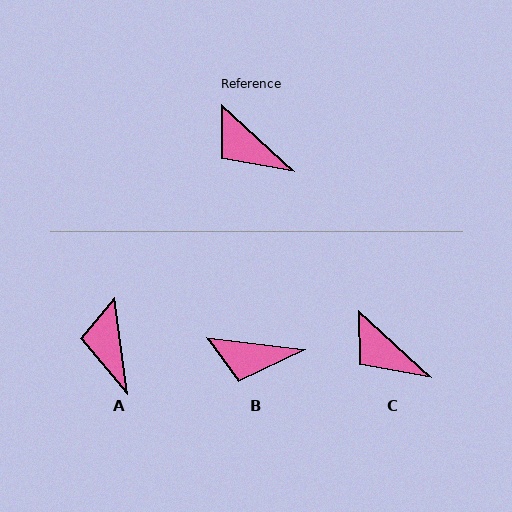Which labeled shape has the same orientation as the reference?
C.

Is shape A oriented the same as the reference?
No, it is off by about 40 degrees.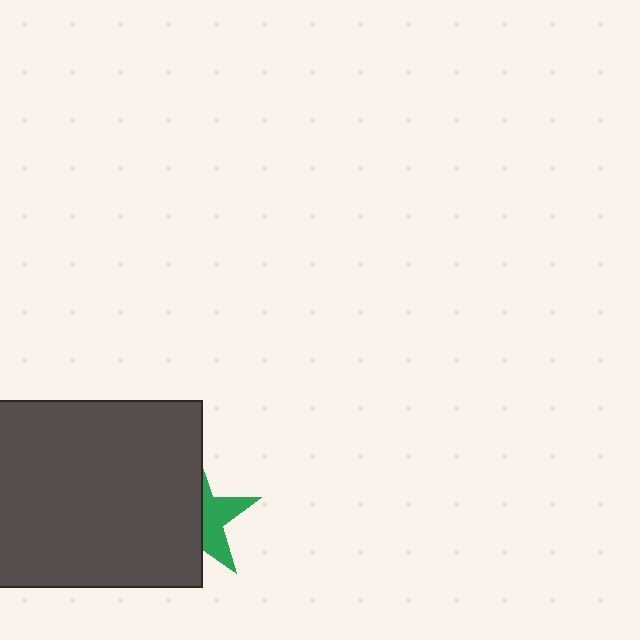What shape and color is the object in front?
The object in front is a dark gray rectangle.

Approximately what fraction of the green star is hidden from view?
Roughly 61% of the green star is hidden behind the dark gray rectangle.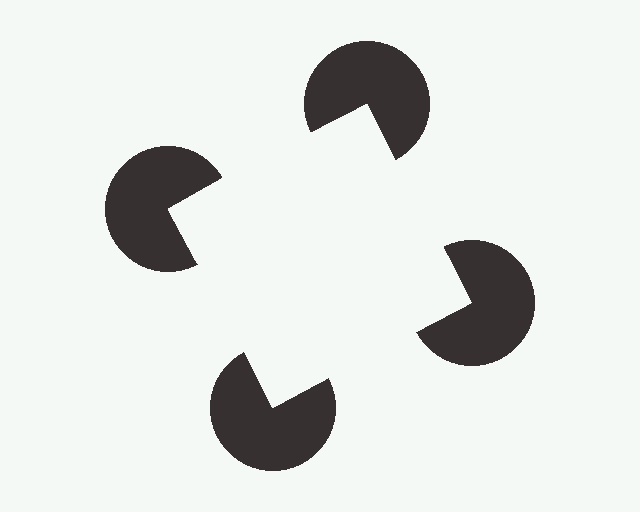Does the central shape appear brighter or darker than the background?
It typically appears slightly brighter than the background, even though no actual brightness change is drawn.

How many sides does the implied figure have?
4 sides.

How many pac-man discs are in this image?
There are 4 — one at each vertex of the illusory square.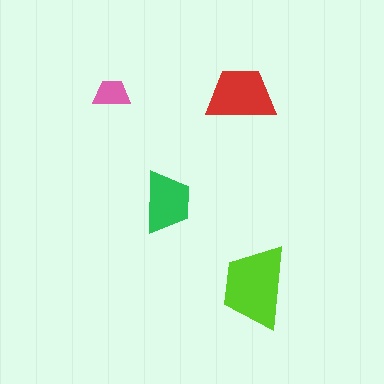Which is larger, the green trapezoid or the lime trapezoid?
The lime one.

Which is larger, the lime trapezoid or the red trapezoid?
The lime one.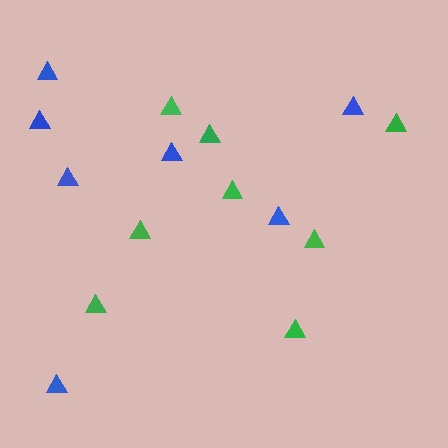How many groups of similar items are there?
There are 2 groups: one group of blue triangles (7) and one group of green triangles (8).